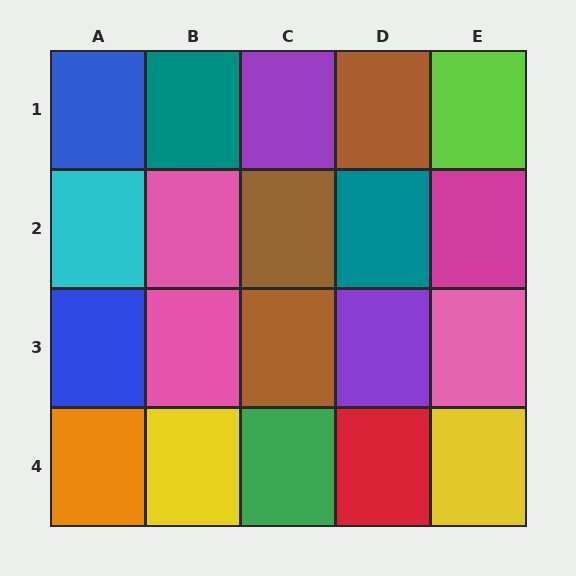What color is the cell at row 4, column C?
Green.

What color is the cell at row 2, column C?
Brown.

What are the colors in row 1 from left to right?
Blue, teal, purple, brown, lime.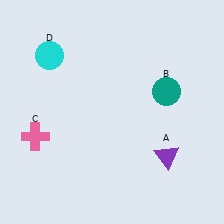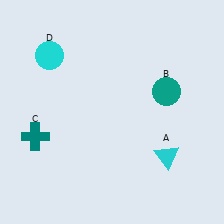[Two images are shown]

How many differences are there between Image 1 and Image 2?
There are 2 differences between the two images.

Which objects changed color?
A changed from purple to cyan. C changed from pink to teal.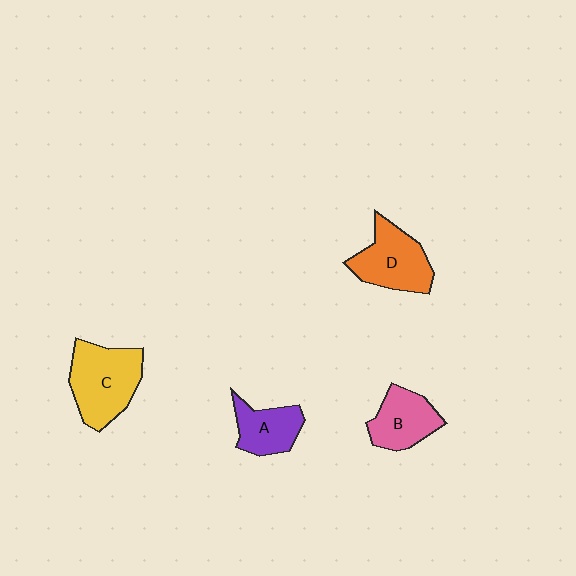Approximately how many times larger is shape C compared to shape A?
Approximately 1.6 times.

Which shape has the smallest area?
Shape A (purple).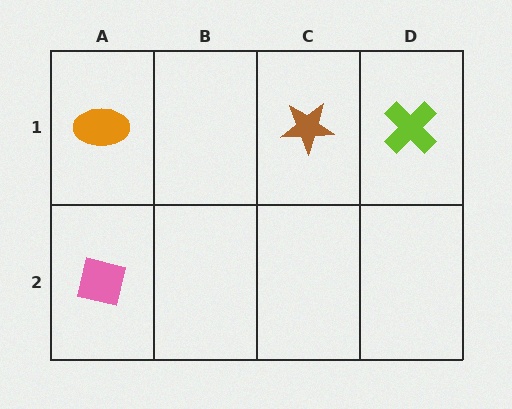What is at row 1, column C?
A brown star.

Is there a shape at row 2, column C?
No, that cell is empty.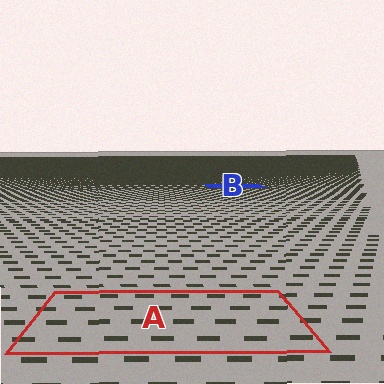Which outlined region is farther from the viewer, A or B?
Region B is farther from the viewer — the texture elements inside it appear smaller and more densely packed.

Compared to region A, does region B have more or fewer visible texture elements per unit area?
Region B has more texture elements per unit area — they are packed more densely because it is farther away.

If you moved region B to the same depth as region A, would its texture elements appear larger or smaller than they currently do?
They would appear larger. At a closer depth, the same texture elements are projected at a bigger on-screen size.